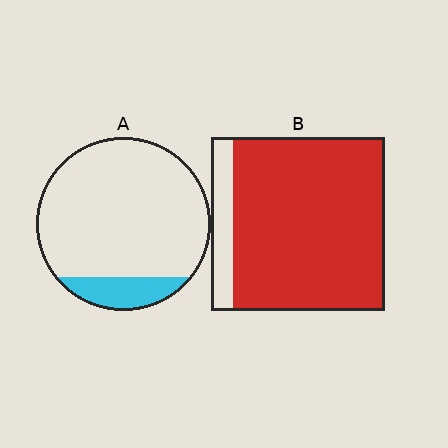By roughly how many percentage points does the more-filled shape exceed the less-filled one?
By roughly 75 percentage points (B over A).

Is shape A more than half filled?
No.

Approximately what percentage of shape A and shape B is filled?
A is approximately 15% and B is approximately 85%.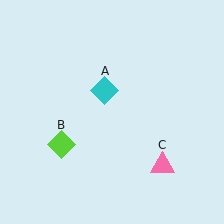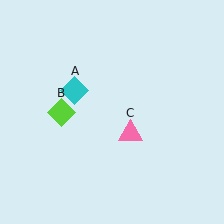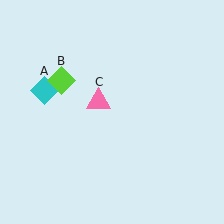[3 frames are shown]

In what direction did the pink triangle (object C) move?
The pink triangle (object C) moved up and to the left.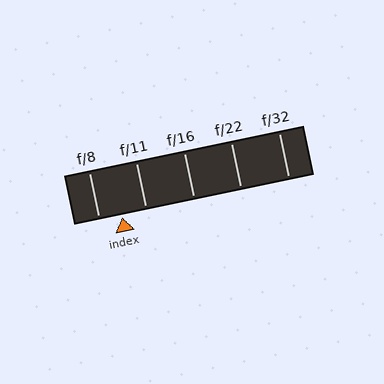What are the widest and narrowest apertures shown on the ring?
The widest aperture shown is f/8 and the narrowest is f/32.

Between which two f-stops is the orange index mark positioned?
The index mark is between f/8 and f/11.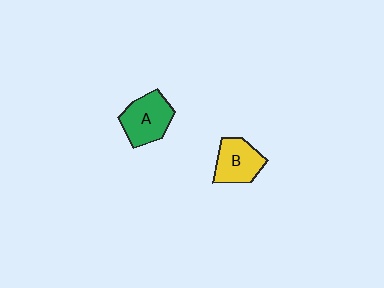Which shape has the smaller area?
Shape B (yellow).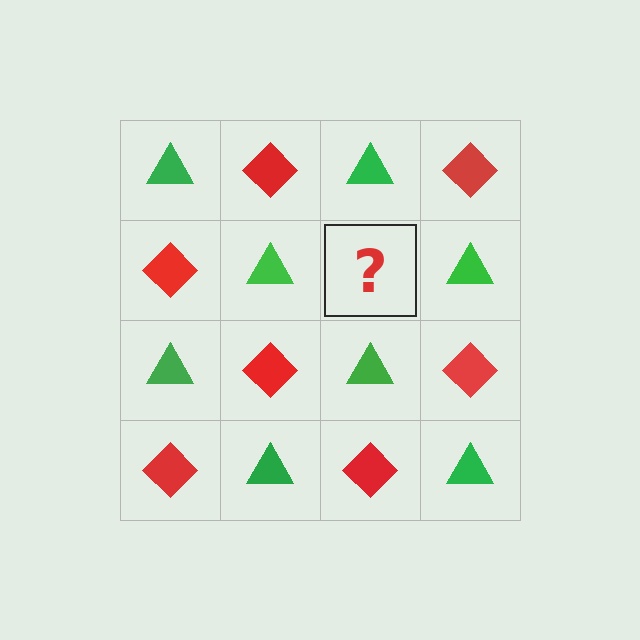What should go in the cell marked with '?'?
The missing cell should contain a red diamond.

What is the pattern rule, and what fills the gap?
The rule is that it alternates green triangle and red diamond in a checkerboard pattern. The gap should be filled with a red diamond.